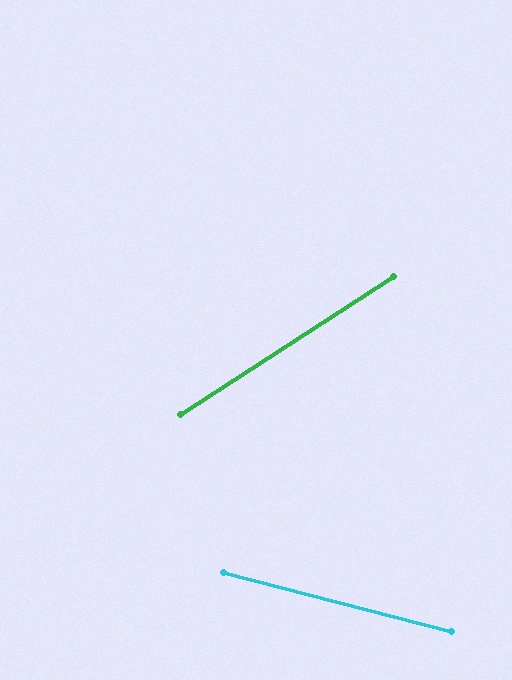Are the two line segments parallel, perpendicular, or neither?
Neither parallel nor perpendicular — they differ by about 47°.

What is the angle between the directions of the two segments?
Approximately 47 degrees.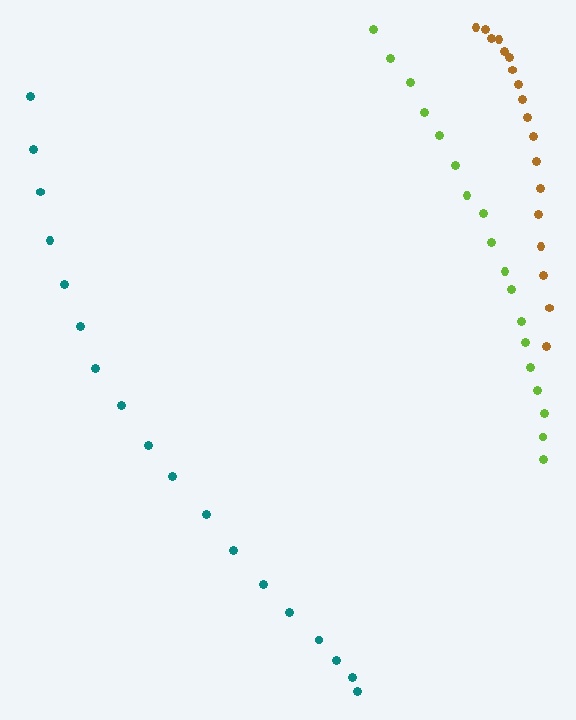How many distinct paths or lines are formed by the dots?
There are 3 distinct paths.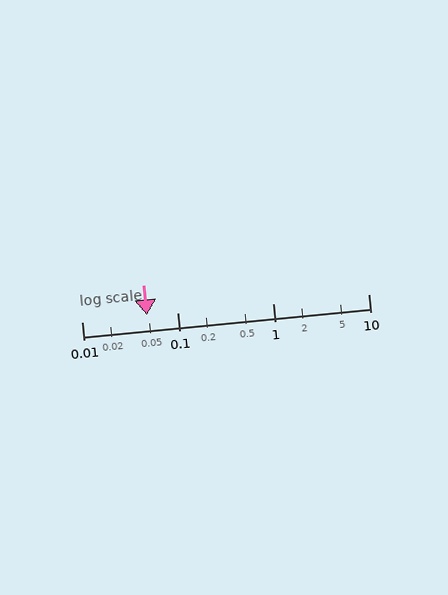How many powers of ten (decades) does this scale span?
The scale spans 3 decades, from 0.01 to 10.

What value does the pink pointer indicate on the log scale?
The pointer indicates approximately 0.048.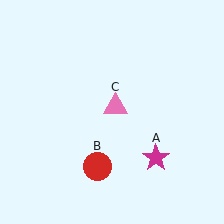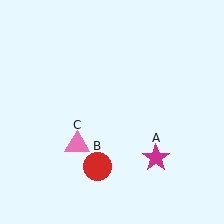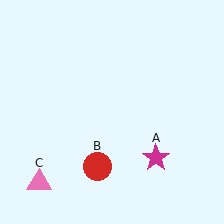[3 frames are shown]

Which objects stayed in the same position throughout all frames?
Magenta star (object A) and red circle (object B) remained stationary.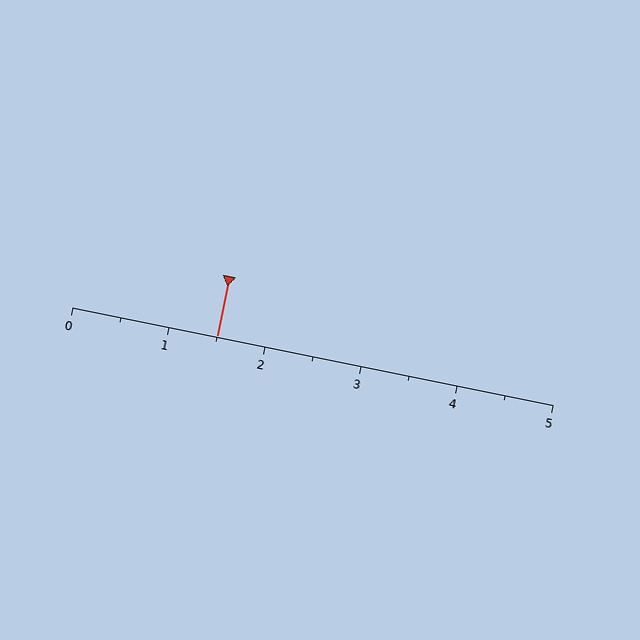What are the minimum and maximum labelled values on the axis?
The axis runs from 0 to 5.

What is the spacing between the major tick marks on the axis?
The major ticks are spaced 1 apart.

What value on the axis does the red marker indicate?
The marker indicates approximately 1.5.